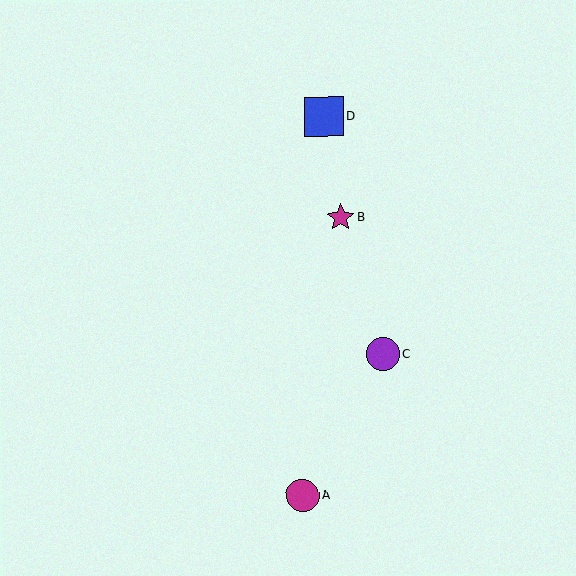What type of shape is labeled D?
Shape D is a blue square.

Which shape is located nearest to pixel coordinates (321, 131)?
The blue square (labeled D) at (324, 117) is nearest to that location.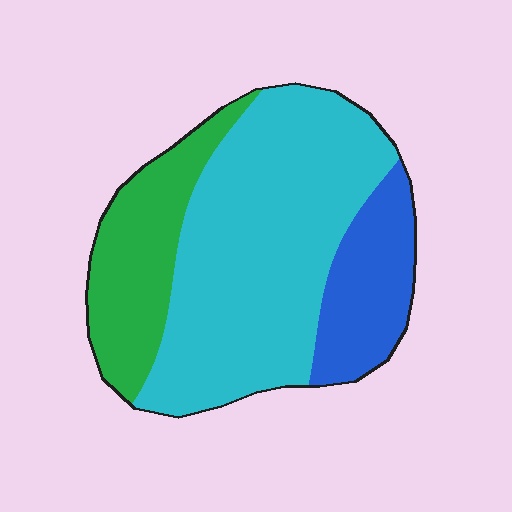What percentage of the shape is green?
Green covers about 25% of the shape.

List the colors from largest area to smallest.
From largest to smallest: cyan, green, blue.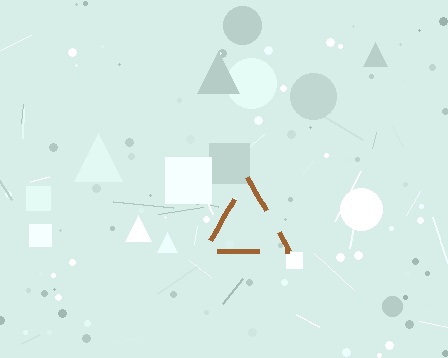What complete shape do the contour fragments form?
The contour fragments form a triangle.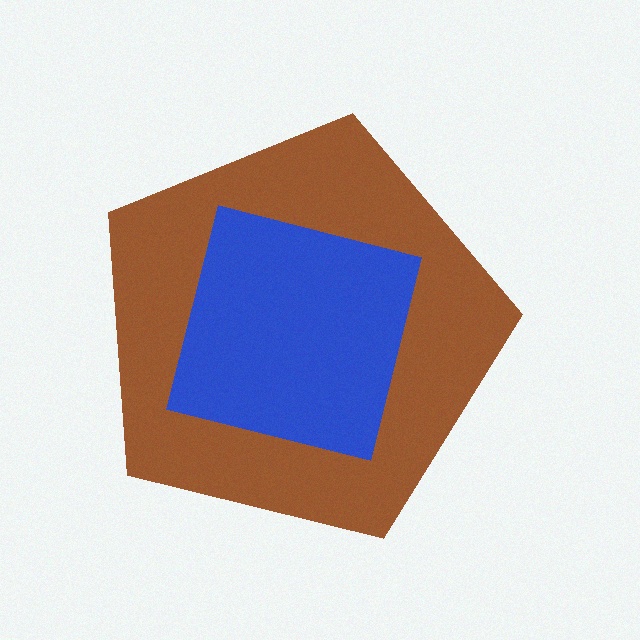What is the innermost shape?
The blue square.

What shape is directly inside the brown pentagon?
The blue square.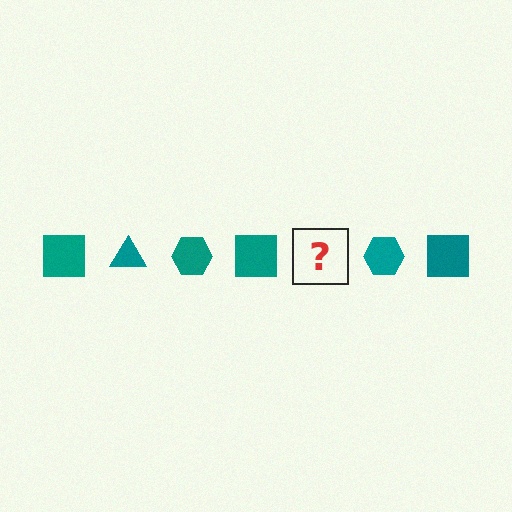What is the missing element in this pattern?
The missing element is a teal triangle.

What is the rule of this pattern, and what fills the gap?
The rule is that the pattern cycles through square, triangle, hexagon shapes in teal. The gap should be filled with a teal triangle.